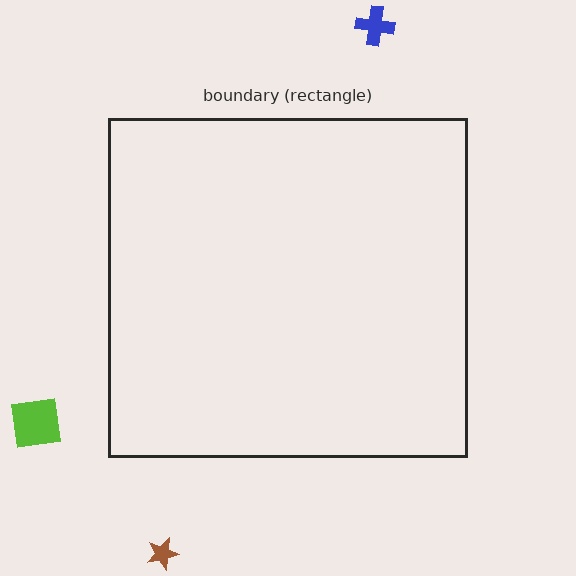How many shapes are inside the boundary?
0 inside, 3 outside.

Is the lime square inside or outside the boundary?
Outside.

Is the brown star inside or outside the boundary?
Outside.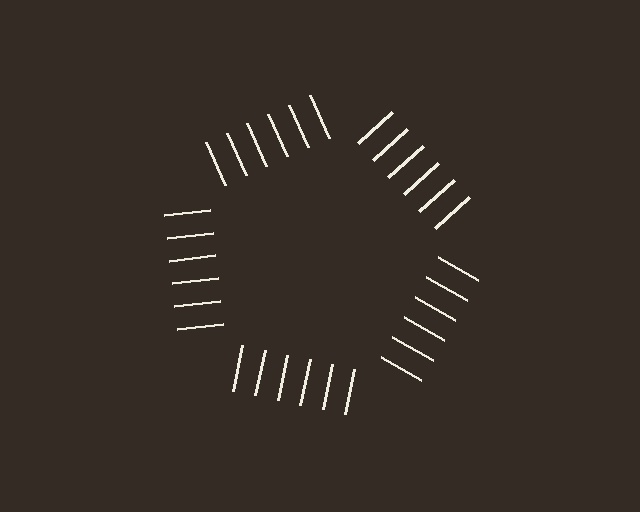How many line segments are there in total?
30 — 6 along each of the 5 edges.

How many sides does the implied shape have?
5 sides — the line-ends trace a pentagon.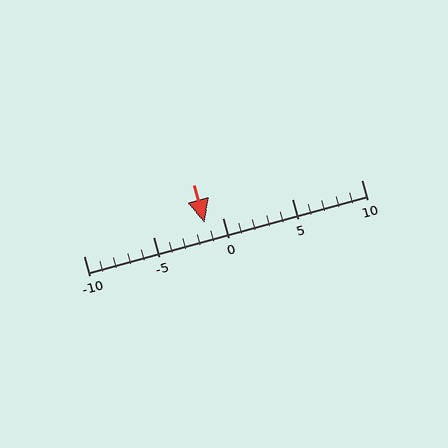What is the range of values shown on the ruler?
The ruler shows values from -10 to 10.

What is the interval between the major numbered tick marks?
The major tick marks are spaced 5 units apart.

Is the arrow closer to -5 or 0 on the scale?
The arrow is closer to 0.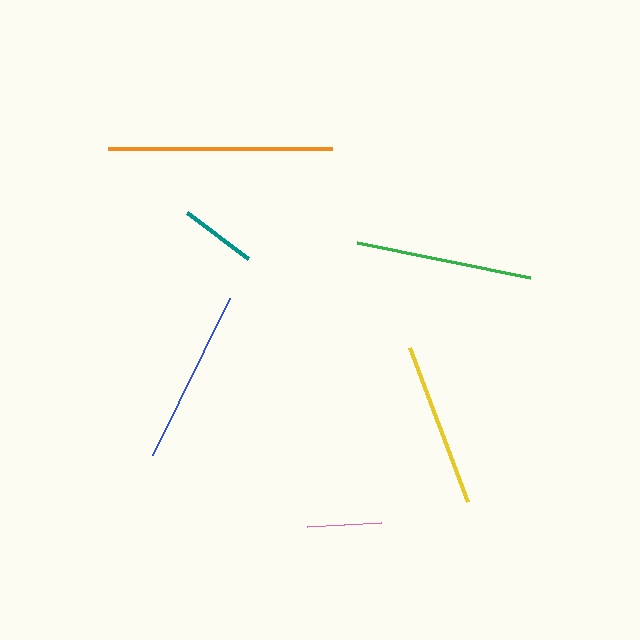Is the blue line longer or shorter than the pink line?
The blue line is longer than the pink line.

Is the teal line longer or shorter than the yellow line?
The yellow line is longer than the teal line.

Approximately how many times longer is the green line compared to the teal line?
The green line is approximately 2.3 times the length of the teal line.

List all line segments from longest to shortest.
From longest to shortest: orange, green, blue, yellow, teal, pink.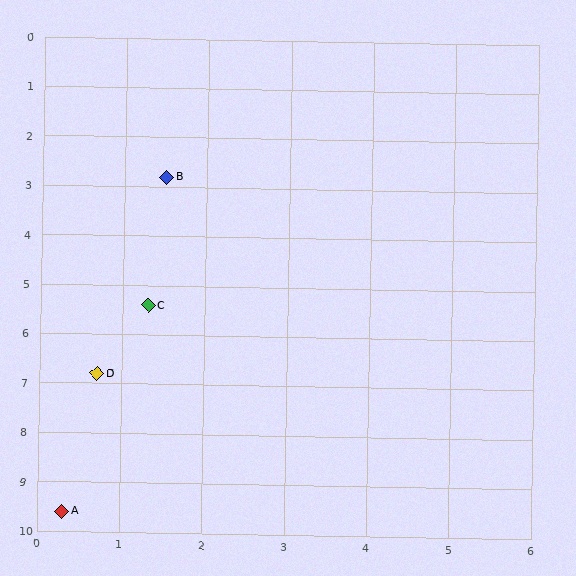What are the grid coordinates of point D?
Point D is at approximately (0.7, 6.8).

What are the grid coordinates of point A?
Point A is at approximately (0.3, 9.6).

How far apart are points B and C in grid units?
Points B and C are about 2.6 grid units apart.